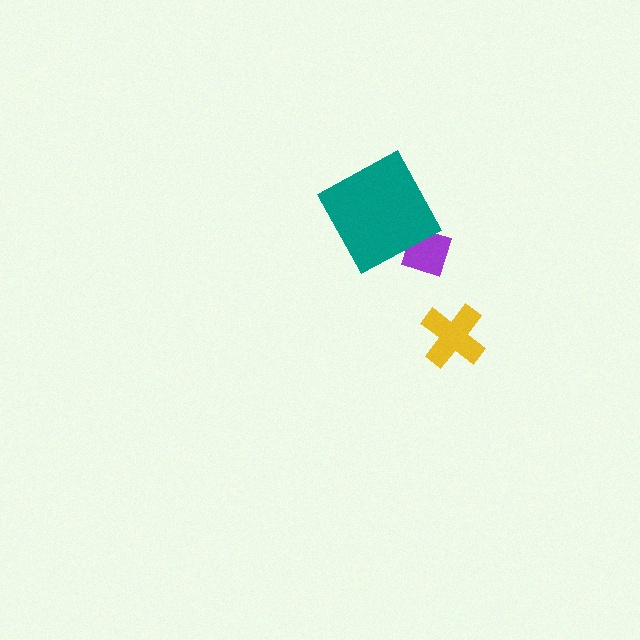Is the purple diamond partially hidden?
Yes, it is partially covered by another shape.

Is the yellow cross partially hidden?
No, no other shape covers it.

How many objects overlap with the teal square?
1 object overlaps with the teal square.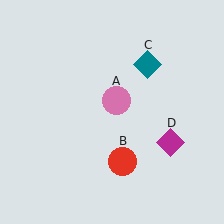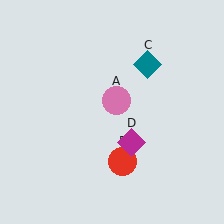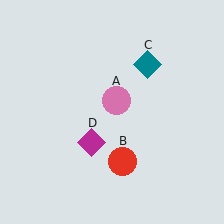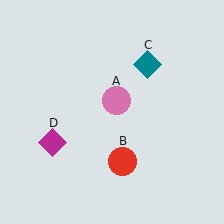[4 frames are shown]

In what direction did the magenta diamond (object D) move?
The magenta diamond (object D) moved left.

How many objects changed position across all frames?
1 object changed position: magenta diamond (object D).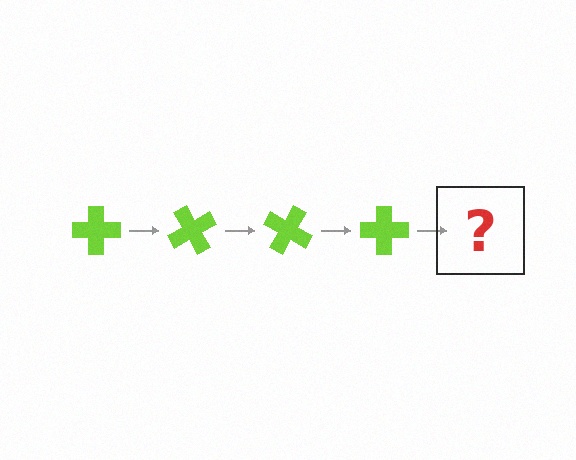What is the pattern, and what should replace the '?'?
The pattern is that the cross rotates 60 degrees each step. The '?' should be a lime cross rotated 240 degrees.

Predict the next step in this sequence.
The next step is a lime cross rotated 240 degrees.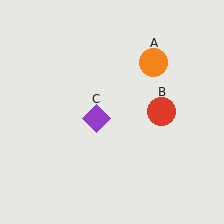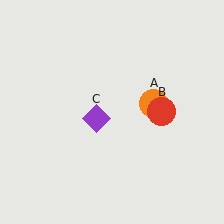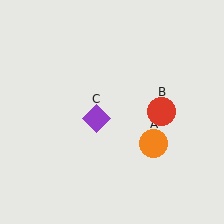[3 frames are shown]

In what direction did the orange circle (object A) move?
The orange circle (object A) moved down.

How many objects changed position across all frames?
1 object changed position: orange circle (object A).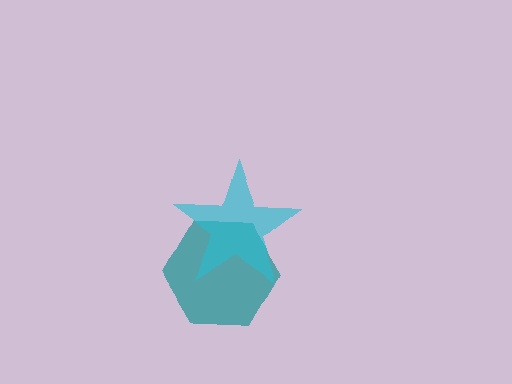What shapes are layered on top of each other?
The layered shapes are: a teal hexagon, a cyan star.